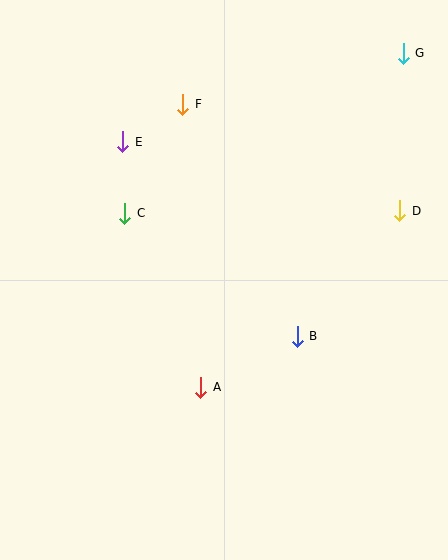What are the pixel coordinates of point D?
Point D is at (400, 211).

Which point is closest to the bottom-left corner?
Point A is closest to the bottom-left corner.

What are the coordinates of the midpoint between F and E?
The midpoint between F and E is at (153, 123).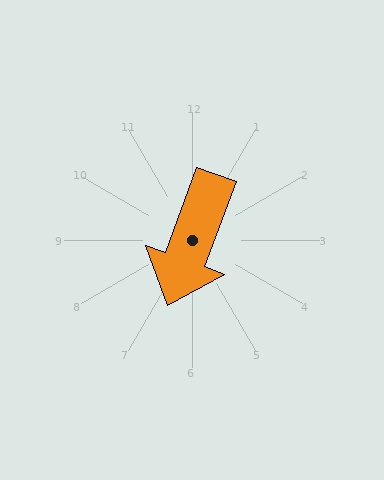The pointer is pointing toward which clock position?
Roughly 7 o'clock.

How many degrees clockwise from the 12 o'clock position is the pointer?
Approximately 200 degrees.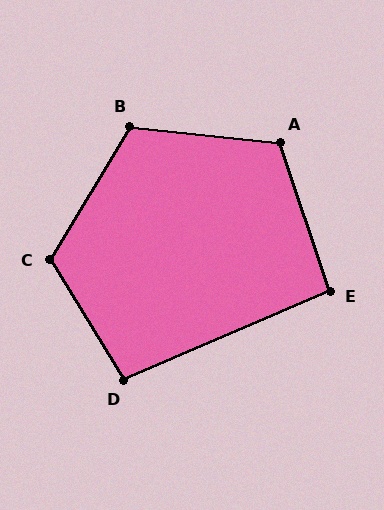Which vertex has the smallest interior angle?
E, at approximately 95 degrees.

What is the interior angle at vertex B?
Approximately 115 degrees (obtuse).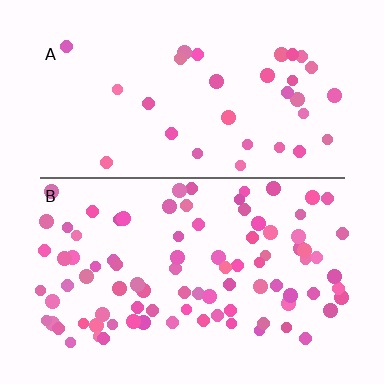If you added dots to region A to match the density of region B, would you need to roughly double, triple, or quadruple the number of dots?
Approximately triple.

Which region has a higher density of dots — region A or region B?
B (the bottom).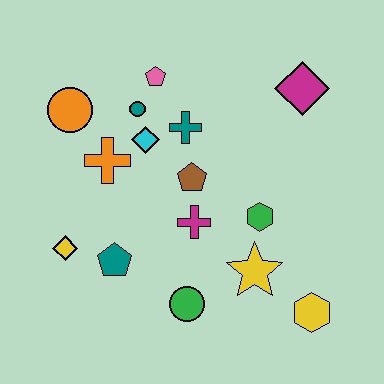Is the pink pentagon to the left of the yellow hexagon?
Yes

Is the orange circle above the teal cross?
Yes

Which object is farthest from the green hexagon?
The orange circle is farthest from the green hexagon.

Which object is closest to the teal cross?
The cyan diamond is closest to the teal cross.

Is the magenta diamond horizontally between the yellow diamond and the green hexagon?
No